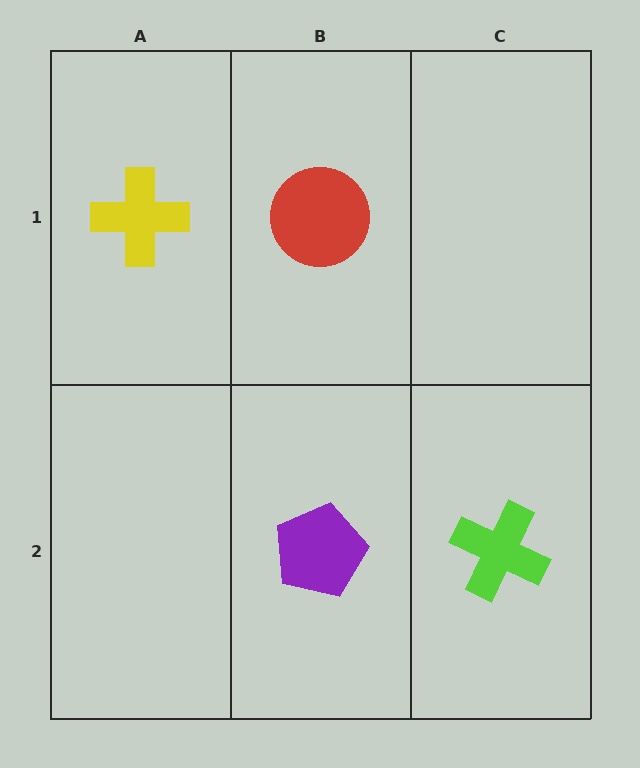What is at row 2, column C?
A lime cross.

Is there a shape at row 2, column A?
No, that cell is empty.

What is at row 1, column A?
A yellow cross.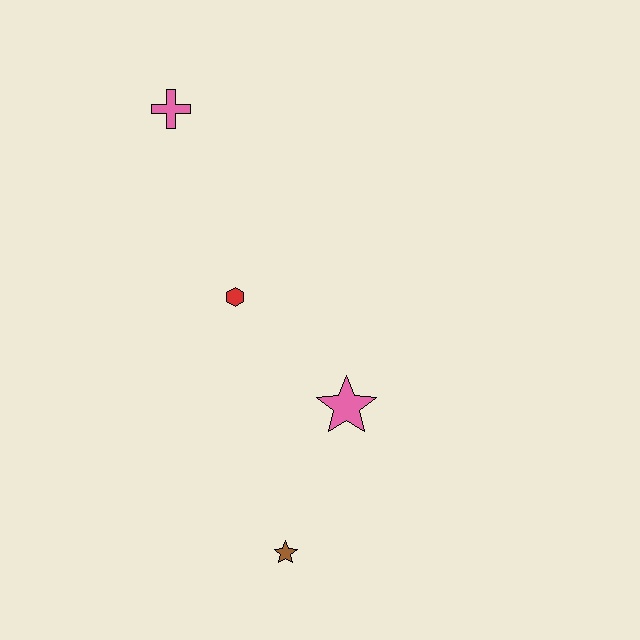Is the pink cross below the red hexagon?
No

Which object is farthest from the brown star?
The pink cross is farthest from the brown star.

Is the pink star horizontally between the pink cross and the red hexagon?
No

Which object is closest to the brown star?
The pink star is closest to the brown star.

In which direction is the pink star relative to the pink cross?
The pink star is below the pink cross.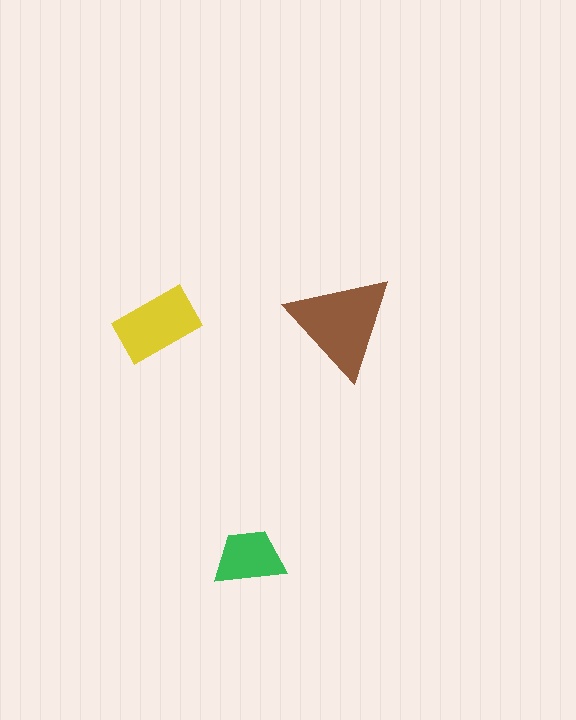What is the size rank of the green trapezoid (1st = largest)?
3rd.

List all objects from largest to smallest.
The brown triangle, the yellow rectangle, the green trapezoid.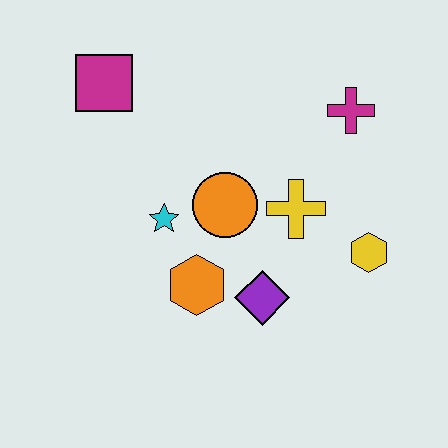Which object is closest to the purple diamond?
The orange hexagon is closest to the purple diamond.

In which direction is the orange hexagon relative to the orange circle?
The orange hexagon is below the orange circle.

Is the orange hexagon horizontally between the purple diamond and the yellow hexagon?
No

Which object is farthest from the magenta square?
The yellow hexagon is farthest from the magenta square.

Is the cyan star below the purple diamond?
No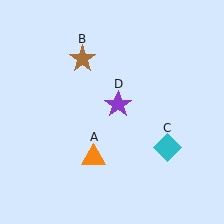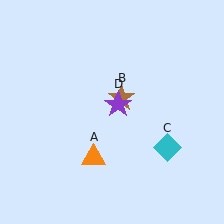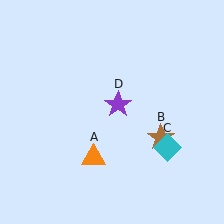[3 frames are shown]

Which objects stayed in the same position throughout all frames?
Orange triangle (object A) and cyan diamond (object C) and purple star (object D) remained stationary.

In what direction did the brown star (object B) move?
The brown star (object B) moved down and to the right.